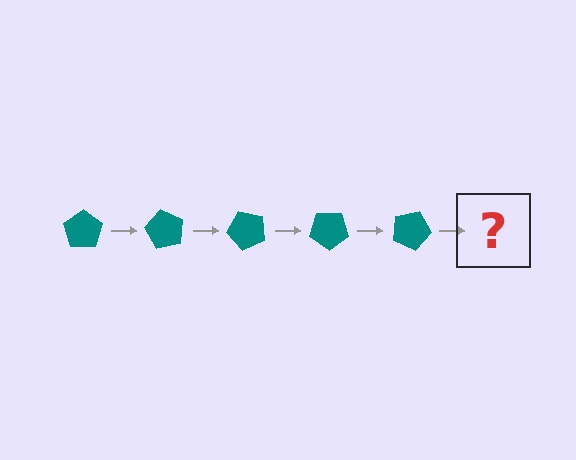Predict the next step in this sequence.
The next step is a teal pentagon rotated 300 degrees.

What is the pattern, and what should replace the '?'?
The pattern is that the pentagon rotates 60 degrees each step. The '?' should be a teal pentagon rotated 300 degrees.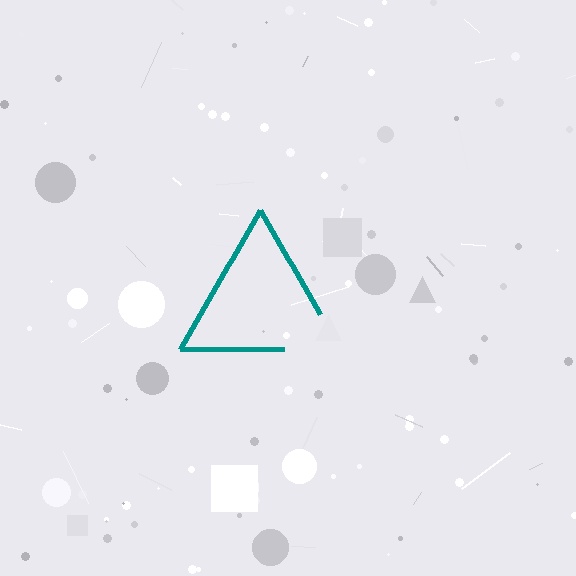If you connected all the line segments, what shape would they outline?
They would outline a triangle.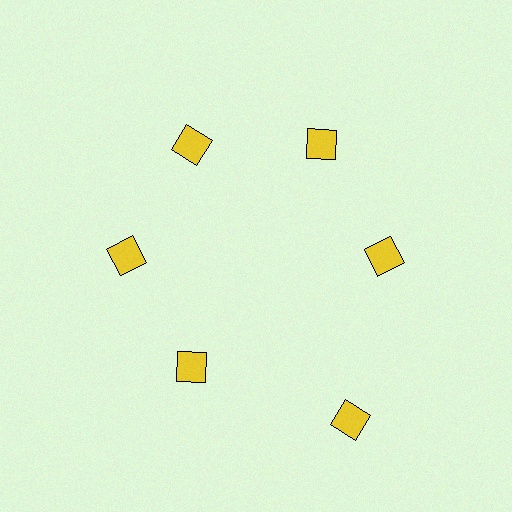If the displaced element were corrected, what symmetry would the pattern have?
It would have 6-fold rotational symmetry — the pattern would map onto itself every 60 degrees.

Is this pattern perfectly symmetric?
No. The 6 yellow diamonds are arranged in a ring, but one element near the 5 o'clock position is pushed outward from the center, breaking the 6-fold rotational symmetry.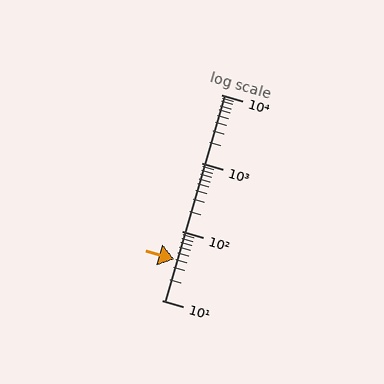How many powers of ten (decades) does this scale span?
The scale spans 3 decades, from 10 to 10000.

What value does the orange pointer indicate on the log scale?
The pointer indicates approximately 40.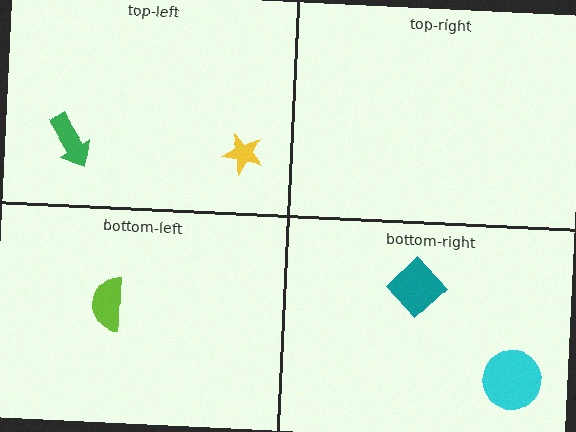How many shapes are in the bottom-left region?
1.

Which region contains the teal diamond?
The bottom-right region.